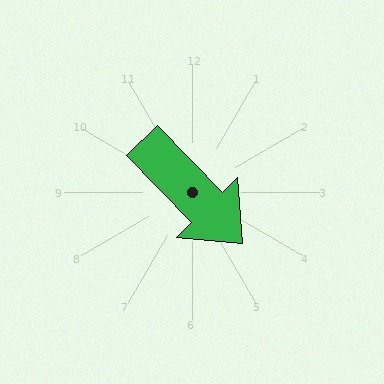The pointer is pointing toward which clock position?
Roughly 5 o'clock.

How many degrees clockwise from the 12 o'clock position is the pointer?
Approximately 136 degrees.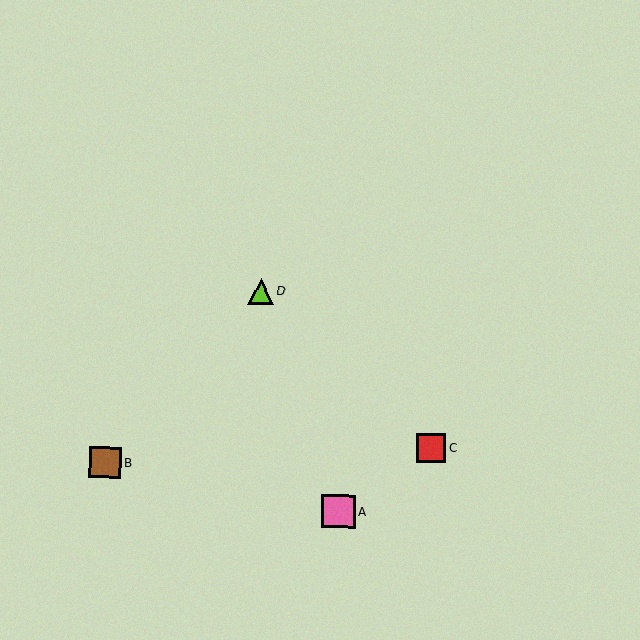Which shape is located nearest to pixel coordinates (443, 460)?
The red square (labeled C) at (431, 448) is nearest to that location.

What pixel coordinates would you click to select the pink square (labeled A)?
Click at (338, 512) to select the pink square A.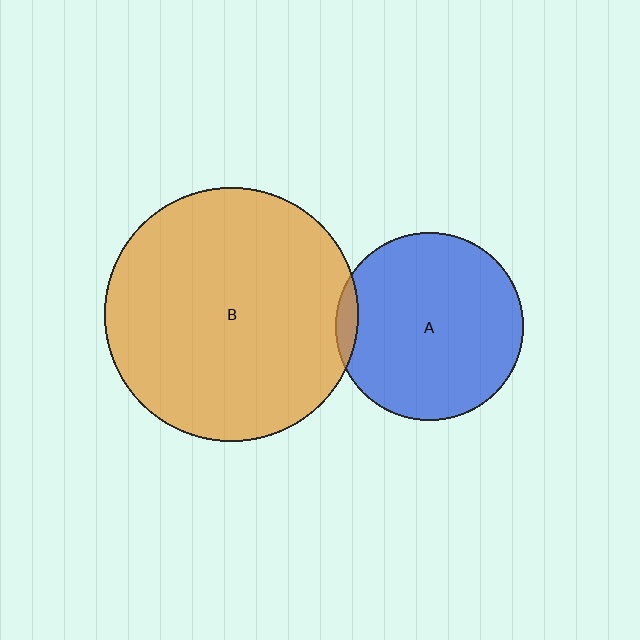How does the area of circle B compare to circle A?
Approximately 1.8 times.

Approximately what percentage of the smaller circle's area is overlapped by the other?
Approximately 5%.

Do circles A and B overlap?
Yes.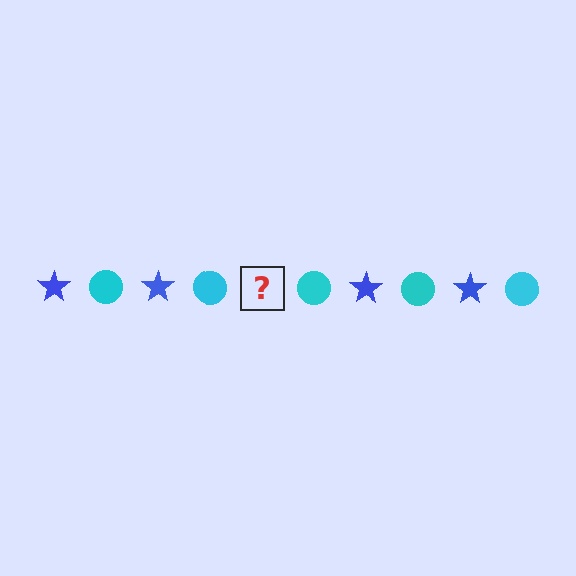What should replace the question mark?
The question mark should be replaced with a blue star.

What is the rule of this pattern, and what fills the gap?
The rule is that the pattern alternates between blue star and cyan circle. The gap should be filled with a blue star.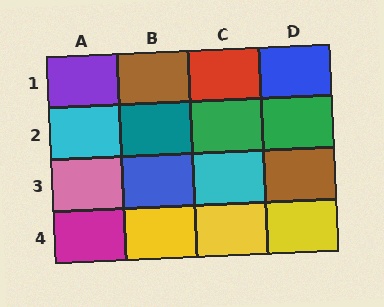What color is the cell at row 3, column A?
Pink.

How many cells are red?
1 cell is red.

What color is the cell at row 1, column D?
Blue.